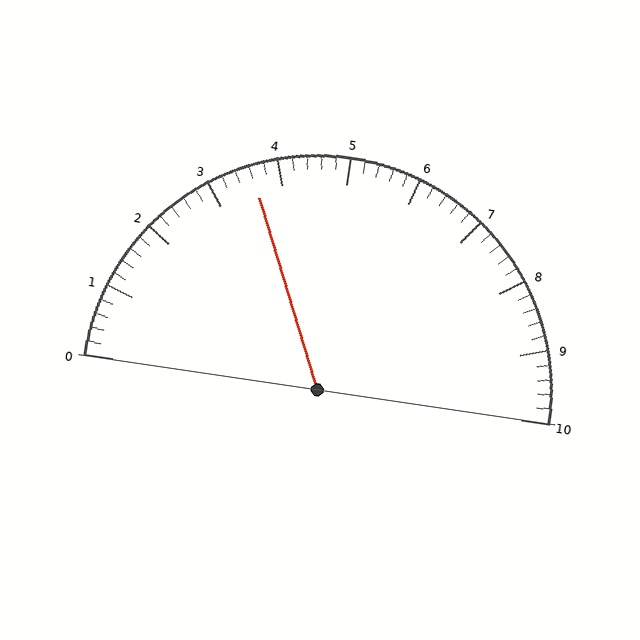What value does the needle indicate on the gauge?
The needle indicates approximately 3.6.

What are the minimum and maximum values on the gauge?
The gauge ranges from 0 to 10.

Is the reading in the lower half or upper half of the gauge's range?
The reading is in the lower half of the range (0 to 10).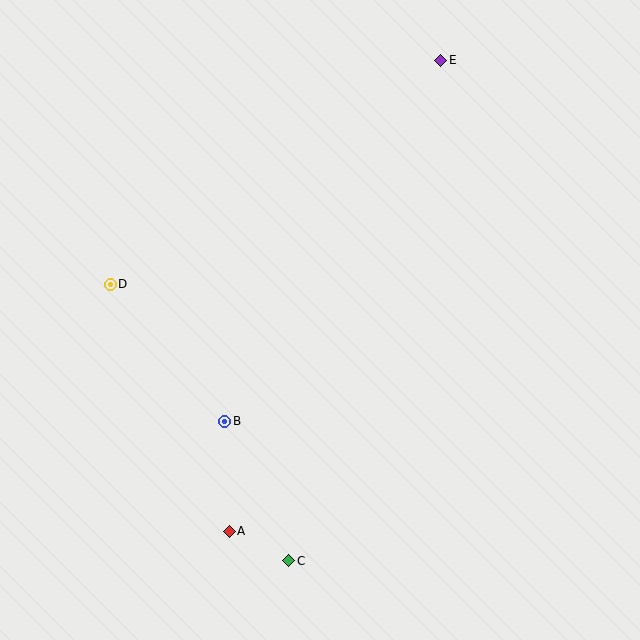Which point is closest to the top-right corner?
Point E is closest to the top-right corner.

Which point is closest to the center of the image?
Point B at (225, 421) is closest to the center.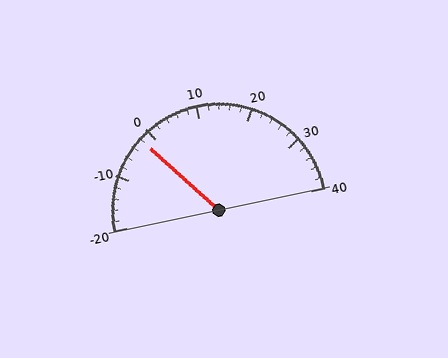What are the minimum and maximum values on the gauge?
The gauge ranges from -20 to 40.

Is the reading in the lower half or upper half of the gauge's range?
The reading is in the lower half of the range (-20 to 40).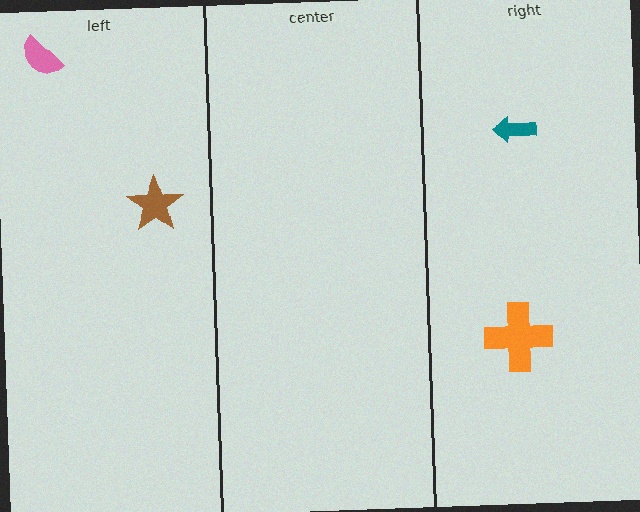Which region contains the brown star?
The left region.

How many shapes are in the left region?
2.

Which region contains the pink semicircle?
The left region.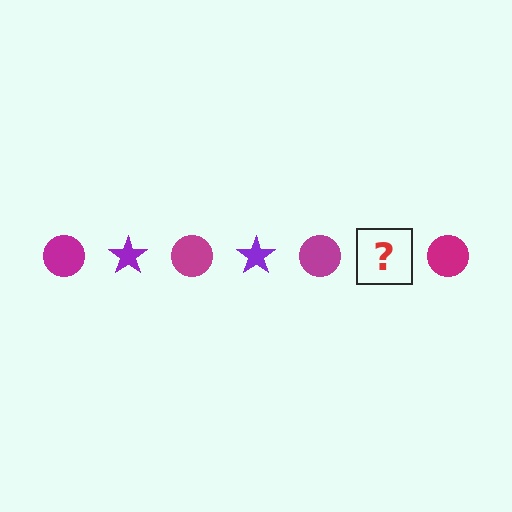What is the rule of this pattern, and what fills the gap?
The rule is that the pattern alternates between magenta circle and purple star. The gap should be filled with a purple star.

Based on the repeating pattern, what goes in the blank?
The blank should be a purple star.